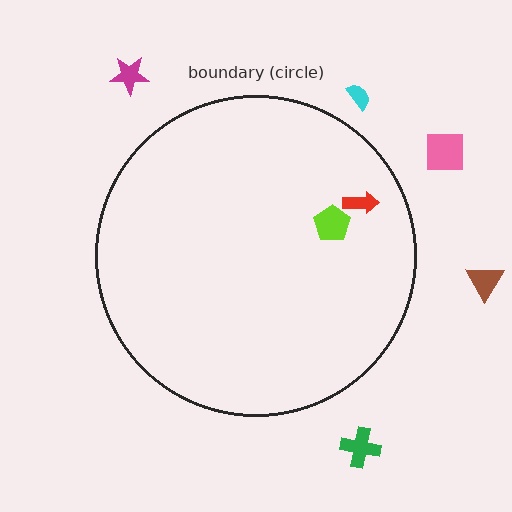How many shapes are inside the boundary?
2 inside, 5 outside.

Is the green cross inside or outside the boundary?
Outside.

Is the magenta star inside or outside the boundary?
Outside.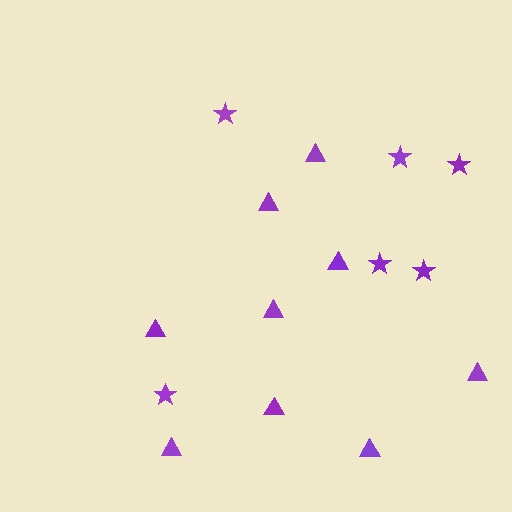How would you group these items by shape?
There are 2 groups: one group of triangles (9) and one group of stars (6).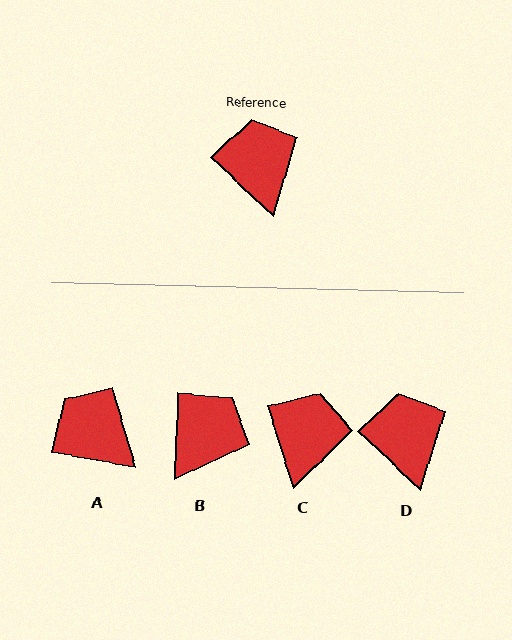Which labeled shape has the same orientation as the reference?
D.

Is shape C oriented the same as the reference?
No, it is off by about 29 degrees.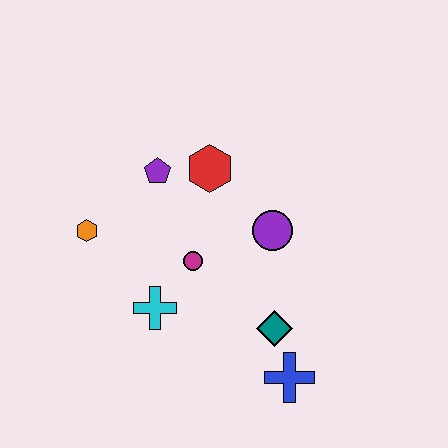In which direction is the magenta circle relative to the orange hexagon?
The magenta circle is to the right of the orange hexagon.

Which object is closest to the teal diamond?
The blue cross is closest to the teal diamond.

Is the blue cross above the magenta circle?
No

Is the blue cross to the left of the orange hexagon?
No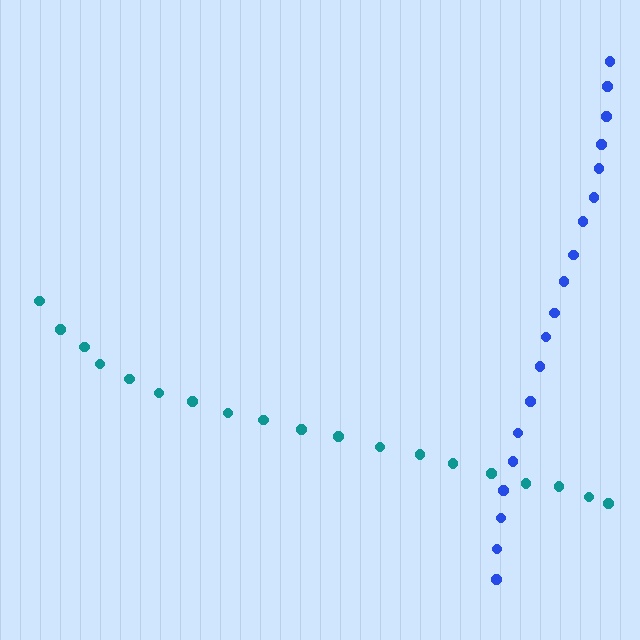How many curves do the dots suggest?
There are 2 distinct paths.